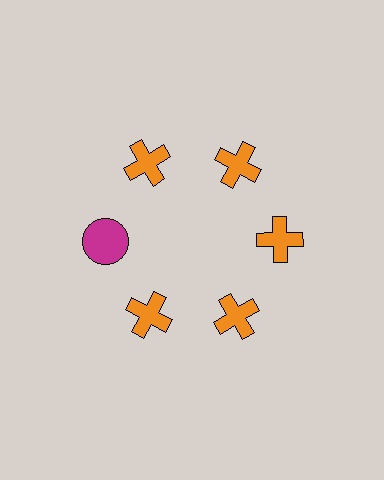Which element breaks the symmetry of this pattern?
The magenta circle at roughly the 9 o'clock position breaks the symmetry. All other shapes are orange crosses.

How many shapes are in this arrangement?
There are 6 shapes arranged in a ring pattern.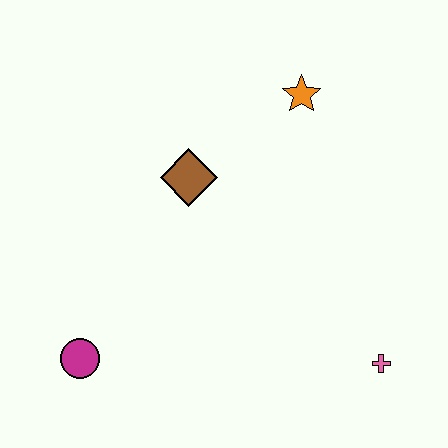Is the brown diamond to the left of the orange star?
Yes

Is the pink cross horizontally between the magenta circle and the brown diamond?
No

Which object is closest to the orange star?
The brown diamond is closest to the orange star.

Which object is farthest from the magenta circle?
The orange star is farthest from the magenta circle.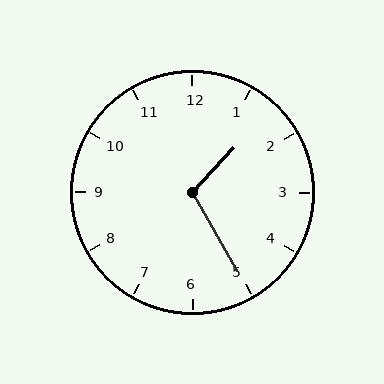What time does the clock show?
1:25.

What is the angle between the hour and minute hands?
Approximately 108 degrees.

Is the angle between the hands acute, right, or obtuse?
It is obtuse.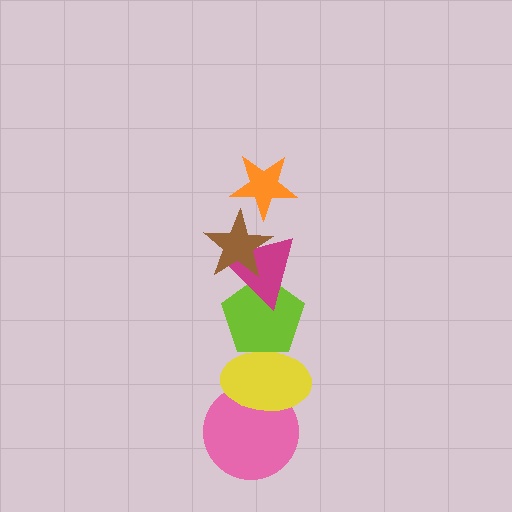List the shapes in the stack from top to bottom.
From top to bottom: the orange star, the brown star, the magenta triangle, the lime pentagon, the yellow ellipse, the pink circle.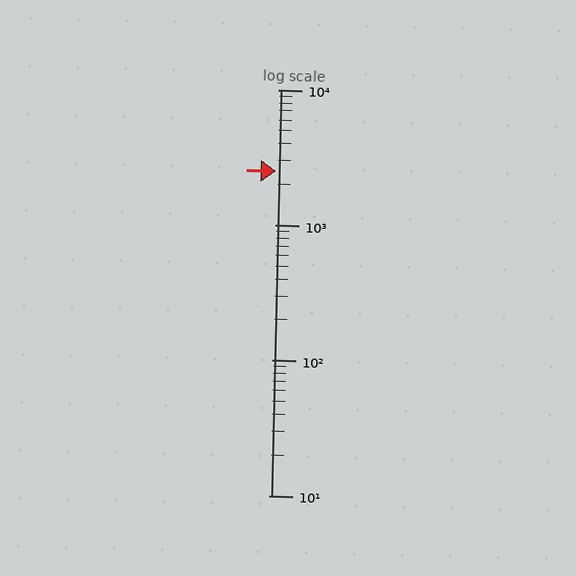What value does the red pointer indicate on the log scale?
The pointer indicates approximately 2500.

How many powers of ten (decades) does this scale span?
The scale spans 3 decades, from 10 to 10000.